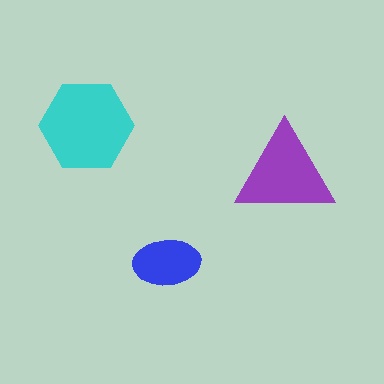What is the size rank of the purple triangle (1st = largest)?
2nd.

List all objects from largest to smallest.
The cyan hexagon, the purple triangle, the blue ellipse.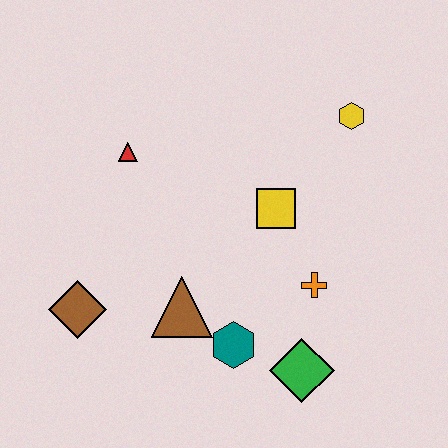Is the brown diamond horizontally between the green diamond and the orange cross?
No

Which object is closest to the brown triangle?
The teal hexagon is closest to the brown triangle.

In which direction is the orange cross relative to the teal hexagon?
The orange cross is to the right of the teal hexagon.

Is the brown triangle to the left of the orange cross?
Yes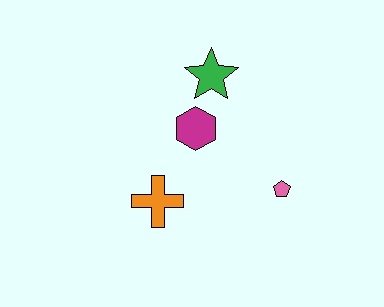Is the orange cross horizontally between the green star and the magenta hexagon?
No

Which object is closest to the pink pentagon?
The magenta hexagon is closest to the pink pentagon.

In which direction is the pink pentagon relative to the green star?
The pink pentagon is below the green star.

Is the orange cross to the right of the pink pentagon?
No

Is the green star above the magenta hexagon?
Yes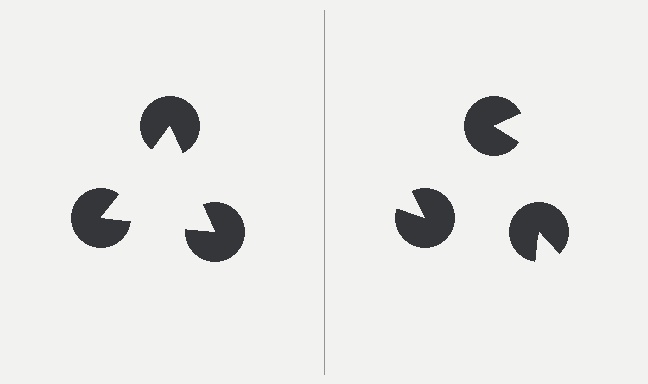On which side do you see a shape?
An illusory triangle appears on the left side. On the right side the wedge cuts are rotated, so no coherent shape forms.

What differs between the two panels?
The pac-man discs are positioned identically on both sides; only the wedge orientations differ. On the left they align to a triangle; on the right they are misaligned.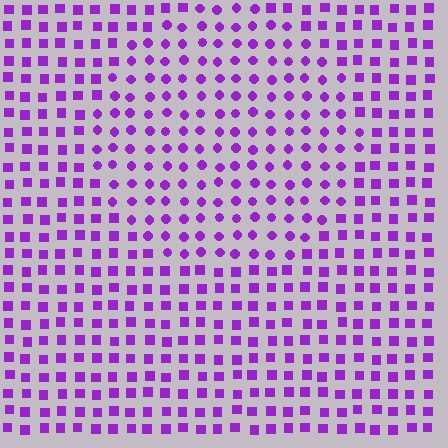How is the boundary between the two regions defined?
The boundary is defined by a change in element shape: circles inside vs. squares outside. All elements share the same color and spacing.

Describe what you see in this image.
The image is filled with small purple elements arranged in a uniform grid. A circle-shaped region contains circles, while the surrounding area contains squares. The boundary is defined purely by the change in element shape.